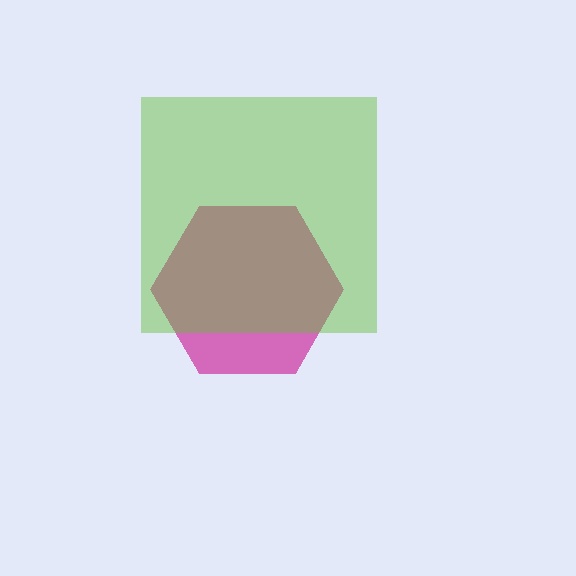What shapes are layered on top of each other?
The layered shapes are: a magenta hexagon, a lime square.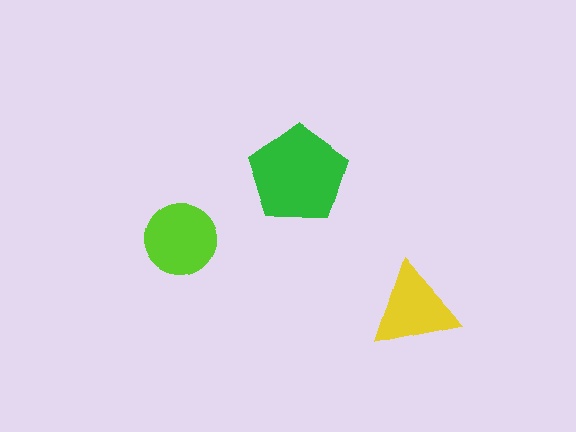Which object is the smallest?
The yellow triangle.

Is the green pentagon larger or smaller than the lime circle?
Larger.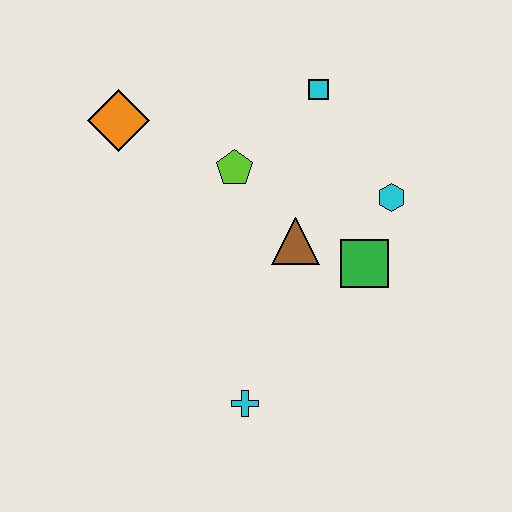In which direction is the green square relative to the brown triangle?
The green square is to the right of the brown triangle.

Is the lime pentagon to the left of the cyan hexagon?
Yes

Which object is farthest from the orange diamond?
The cyan cross is farthest from the orange diamond.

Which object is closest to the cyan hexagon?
The green square is closest to the cyan hexagon.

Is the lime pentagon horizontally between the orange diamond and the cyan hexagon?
Yes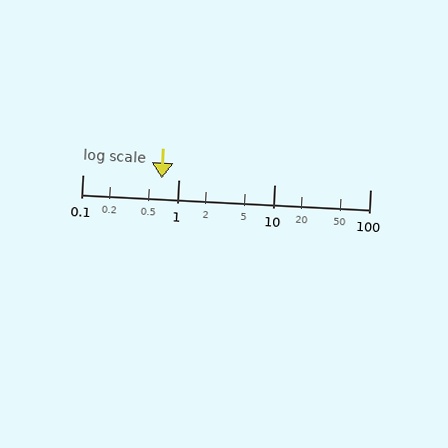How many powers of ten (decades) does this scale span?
The scale spans 3 decades, from 0.1 to 100.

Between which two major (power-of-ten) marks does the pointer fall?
The pointer is between 0.1 and 1.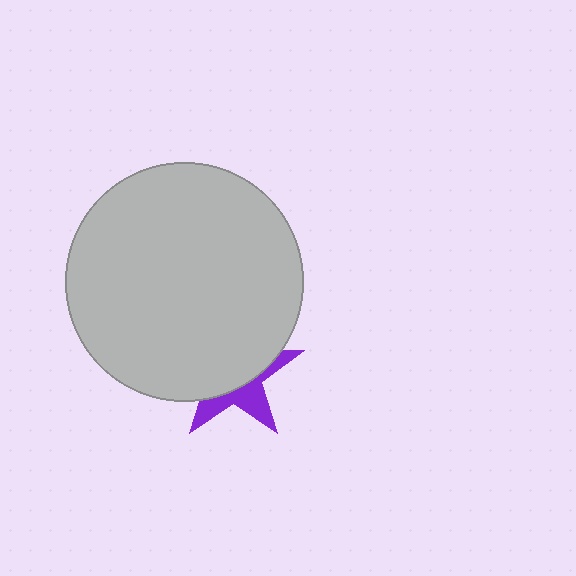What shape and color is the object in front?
The object in front is a light gray circle.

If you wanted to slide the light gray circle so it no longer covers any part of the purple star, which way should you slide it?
Slide it up — that is the most direct way to separate the two shapes.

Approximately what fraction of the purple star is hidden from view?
Roughly 64% of the purple star is hidden behind the light gray circle.